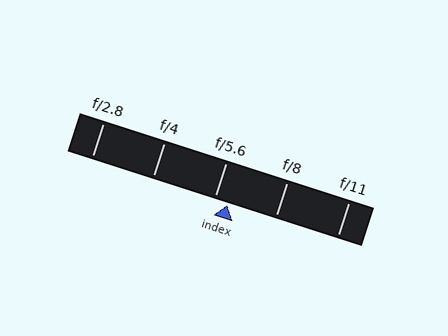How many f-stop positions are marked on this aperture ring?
There are 5 f-stop positions marked.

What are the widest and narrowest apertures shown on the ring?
The widest aperture shown is f/2.8 and the narrowest is f/11.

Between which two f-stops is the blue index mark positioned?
The index mark is between f/5.6 and f/8.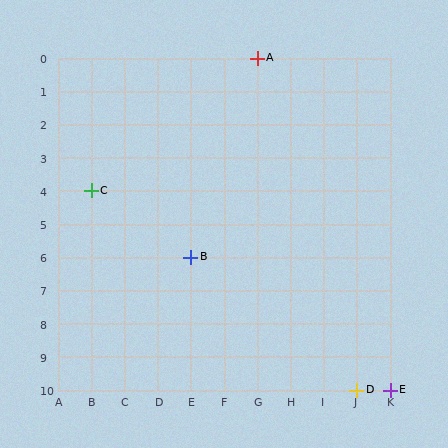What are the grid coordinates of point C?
Point C is at grid coordinates (B, 4).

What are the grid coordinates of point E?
Point E is at grid coordinates (K, 10).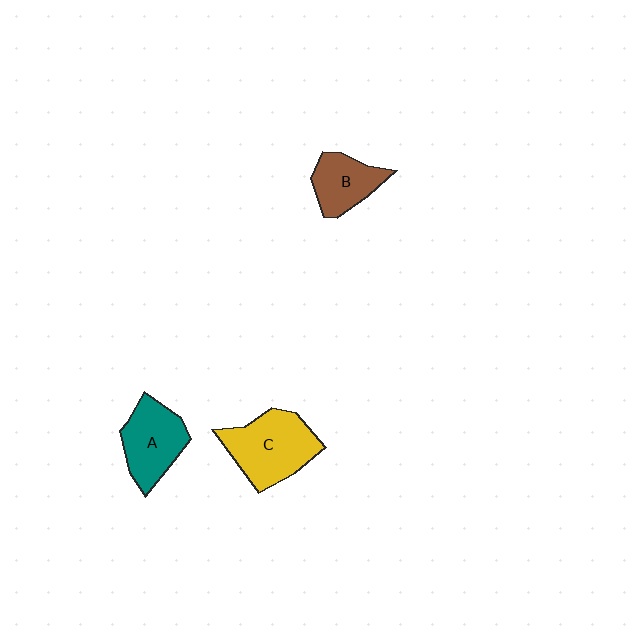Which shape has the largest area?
Shape C (yellow).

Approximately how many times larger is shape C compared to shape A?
Approximately 1.2 times.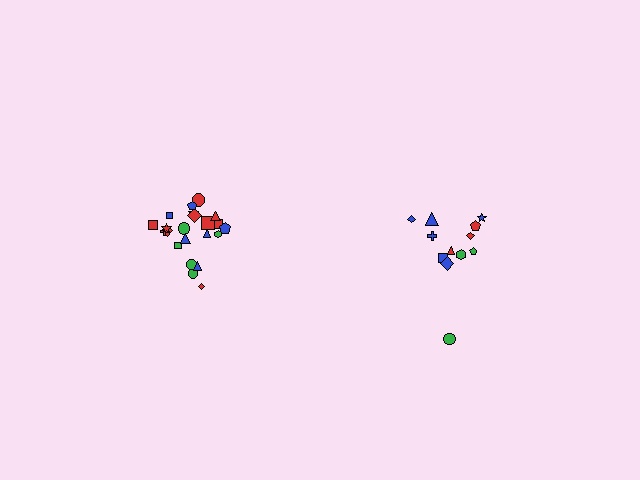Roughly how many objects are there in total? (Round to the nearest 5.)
Roughly 35 objects in total.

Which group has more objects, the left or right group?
The left group.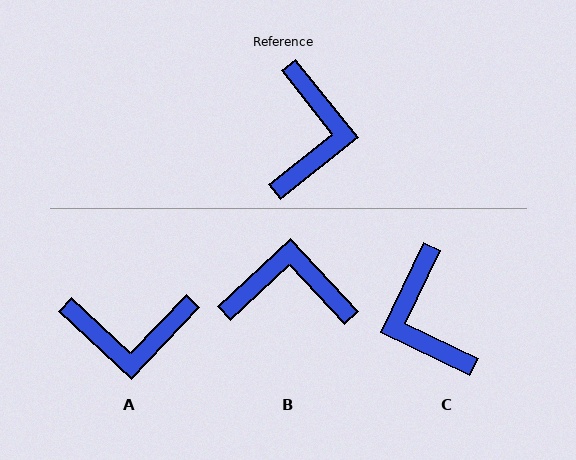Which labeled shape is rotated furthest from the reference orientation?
C, about 154 degrees away.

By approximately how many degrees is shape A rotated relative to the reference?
Approximately 82 degrees clockwise.